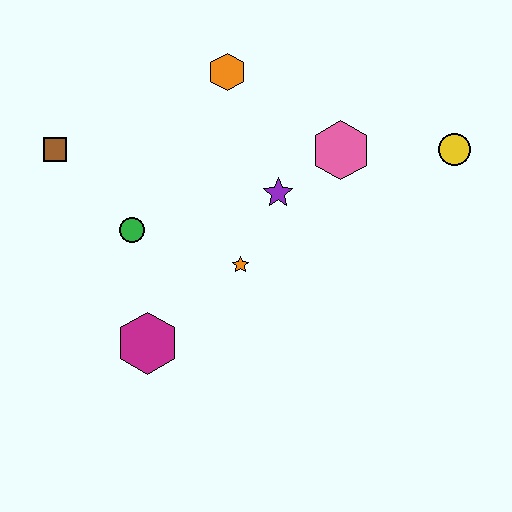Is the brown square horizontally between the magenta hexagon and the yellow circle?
No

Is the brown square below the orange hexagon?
Yes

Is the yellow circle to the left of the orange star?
No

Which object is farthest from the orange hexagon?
The magenta hexagon is farthest from the orange hexagon.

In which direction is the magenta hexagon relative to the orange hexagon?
The magenta hexagon is below the orange hexagon.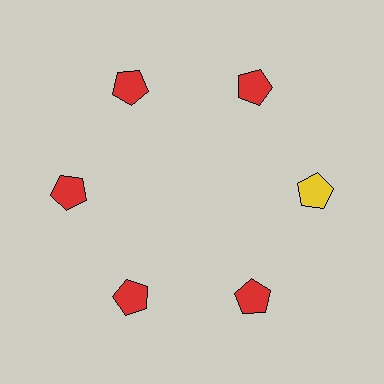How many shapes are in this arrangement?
There are 6 shapes arranged in a ring pattern.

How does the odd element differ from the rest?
It has a different color: yellow instead of red.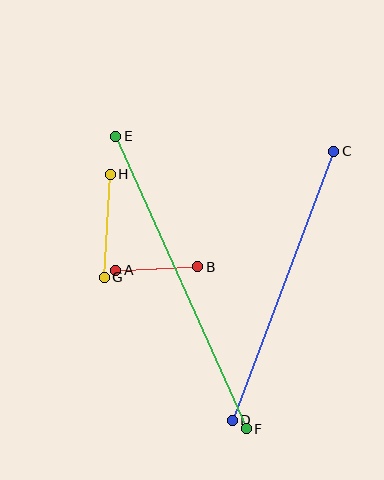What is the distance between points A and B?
The distance is approximately 82 pixels.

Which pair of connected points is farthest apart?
Points E and F are farthest apart.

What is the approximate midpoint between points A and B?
The midpoint is at approximately (157, 268) pixels.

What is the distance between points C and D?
The distance is approximately 288 pixels.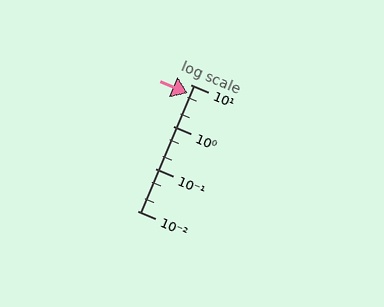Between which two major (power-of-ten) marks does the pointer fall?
The pointer is between 1 and 10.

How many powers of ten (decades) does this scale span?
The scale spans 3 decades, from 0.01 to 10.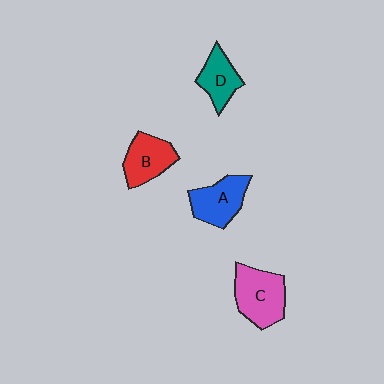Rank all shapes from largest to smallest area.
From largest to smallest: C (pink), A (blue), B (red), D (teal).